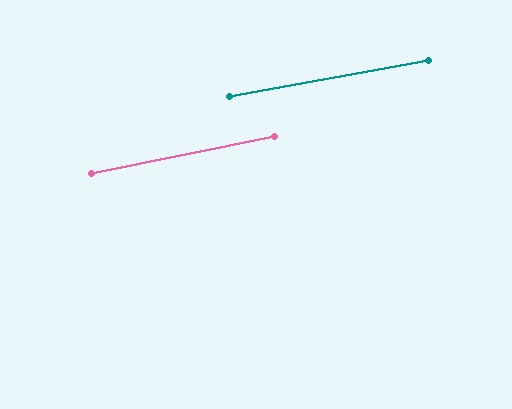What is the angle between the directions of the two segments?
Approximately 1 degree.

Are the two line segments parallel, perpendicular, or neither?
Parallel — their directions differ by only 1.0°.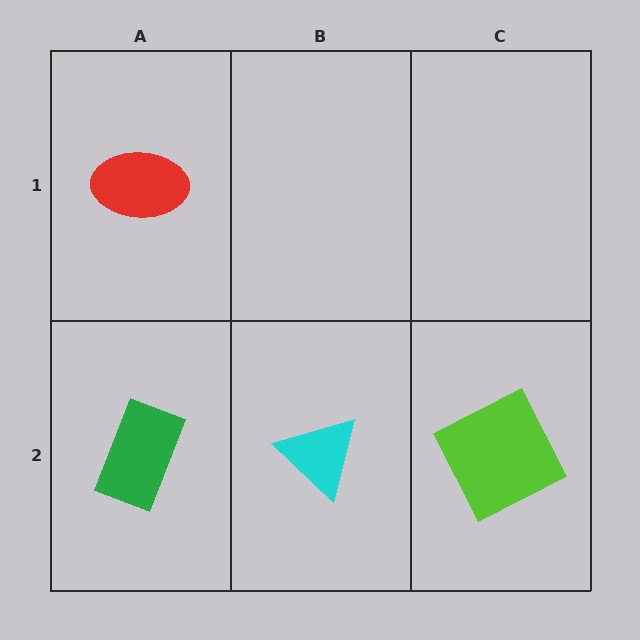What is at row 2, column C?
A lime square.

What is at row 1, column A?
A red ellipse.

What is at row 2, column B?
A cyan triangle.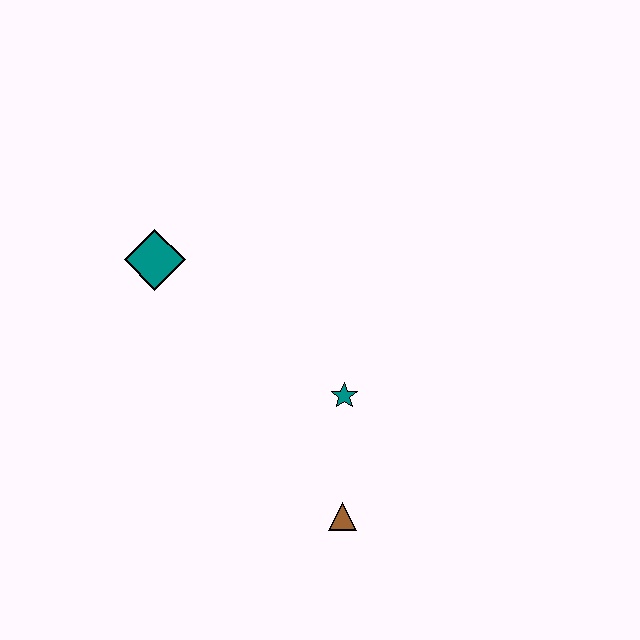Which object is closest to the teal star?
The brown triangle is closest to the teal star.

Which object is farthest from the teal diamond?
The brown triangle is farthest from the teal diamond.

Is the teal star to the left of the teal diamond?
No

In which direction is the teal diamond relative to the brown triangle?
The teal diamond is above the brown triangle.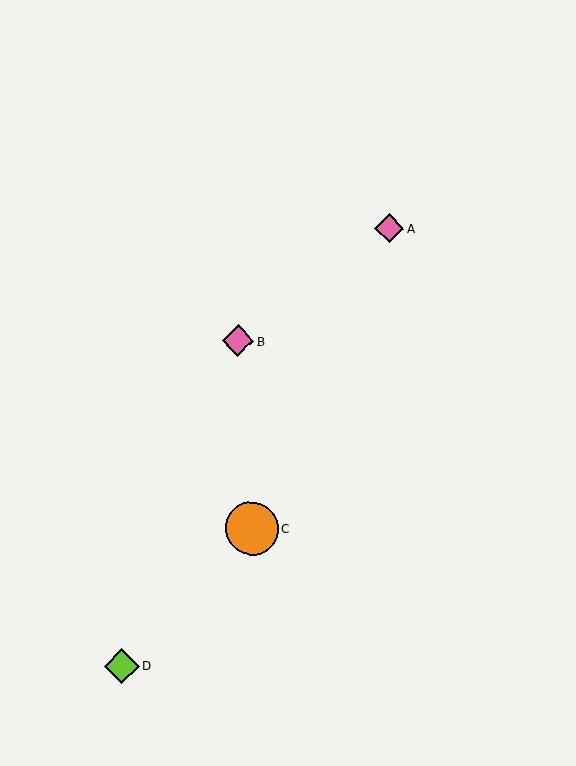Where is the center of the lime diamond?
The center of the lime diamond is at (122, 666).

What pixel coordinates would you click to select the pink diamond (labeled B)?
Click at (238, 341) to select the pink diamond B.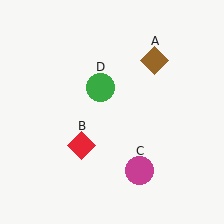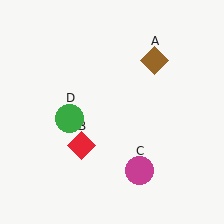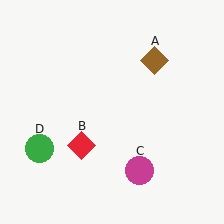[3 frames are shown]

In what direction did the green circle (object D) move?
The green circle (object D) moved down and to the left.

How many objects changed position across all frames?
1 object changed position: green circle (object D).